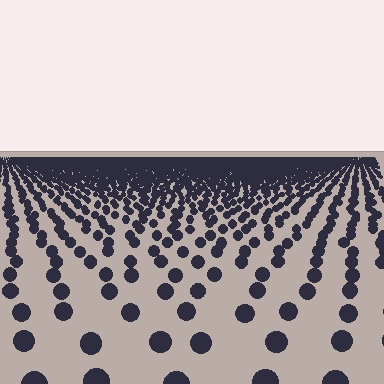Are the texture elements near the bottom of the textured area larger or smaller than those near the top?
Larger. Near the bottom, elements are closer to the viewer and appear at a bigger on-screen size.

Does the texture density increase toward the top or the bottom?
Density increases toward the top.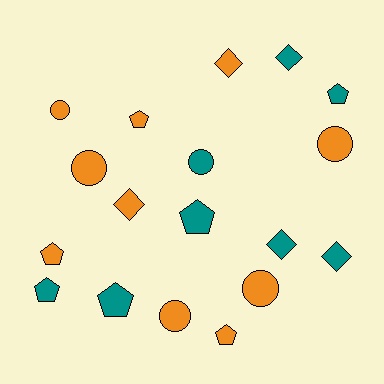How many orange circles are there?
There are 5 orange circles.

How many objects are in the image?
There are 18 objects.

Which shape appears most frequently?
Pentagon, with 7 objects.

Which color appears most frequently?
Orange, with 10 objects.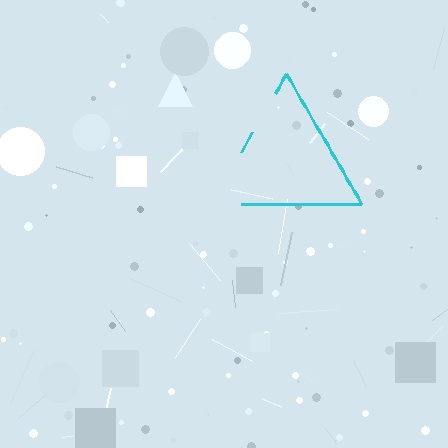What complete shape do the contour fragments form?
The contour fragments form a triangle.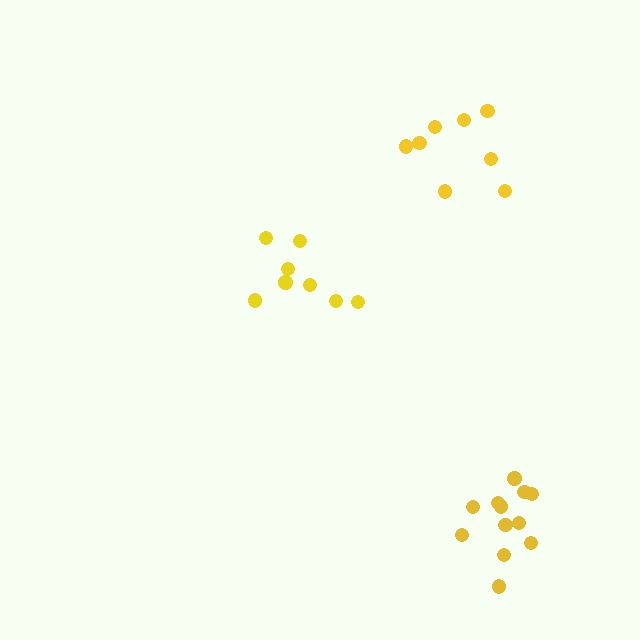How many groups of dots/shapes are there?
There are 3 groups.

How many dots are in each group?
Group 1: 12 dots, Group 2: 8 dots, Group 3: 8 dots (28 total).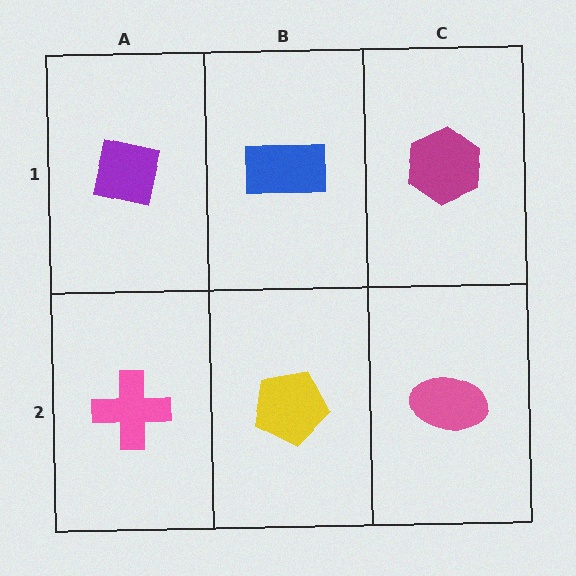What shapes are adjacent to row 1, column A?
A pink cross (row 2, column A), a blue rectangle (row 1, column B).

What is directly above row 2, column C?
A magenta hexagon.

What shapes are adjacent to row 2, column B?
A blue rectangle (row 1, column B), a pink cross (row 2, column A), a pink ellipse (row 2, column C).